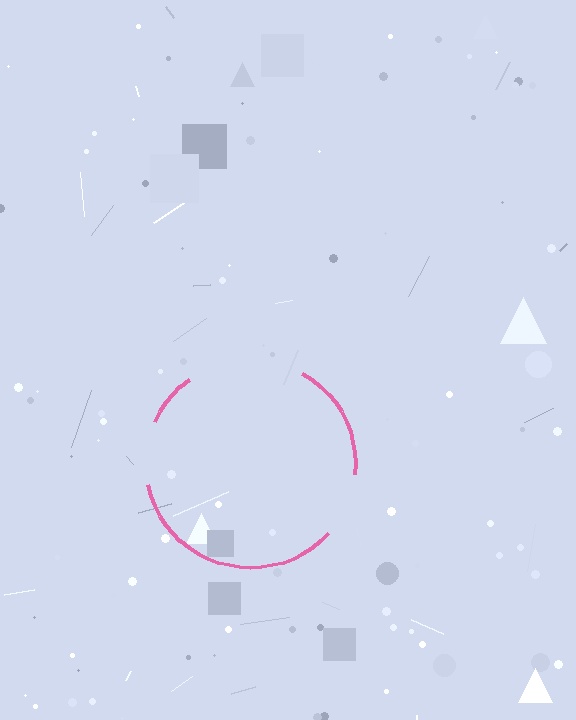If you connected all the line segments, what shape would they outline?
They would outline a circle.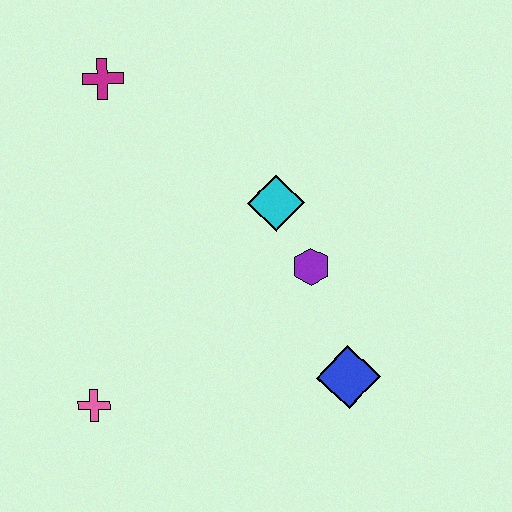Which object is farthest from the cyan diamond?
The pink cross is farthest from the cyan diamond.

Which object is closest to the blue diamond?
The purple hexagon is closest to the blue diamond.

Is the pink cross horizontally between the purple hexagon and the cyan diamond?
No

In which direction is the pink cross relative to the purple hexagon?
The pink cross is to the left of the purple hexagon.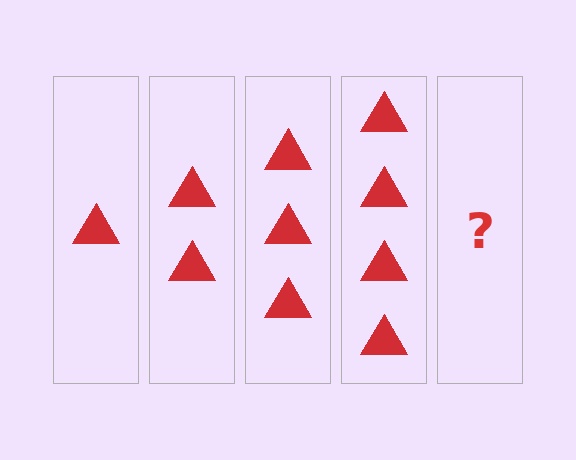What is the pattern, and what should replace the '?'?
The pattern is that each step adds one more triangle. The '?' should be 5 triangles.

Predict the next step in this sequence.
The next step is 5 triangles.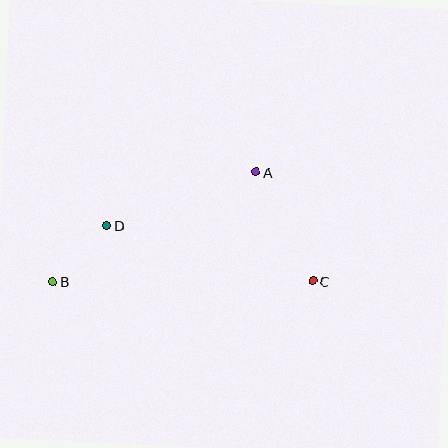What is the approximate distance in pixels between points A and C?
The distance between A and C is approximately 123 pixels.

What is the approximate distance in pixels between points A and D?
The distance between A and D is approximately 159 pixels.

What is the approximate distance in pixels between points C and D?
The distance between C and D is approximately 214 pixels.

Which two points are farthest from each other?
Points B and C are farthest from each other.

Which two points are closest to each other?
Points B and D are closest to each other.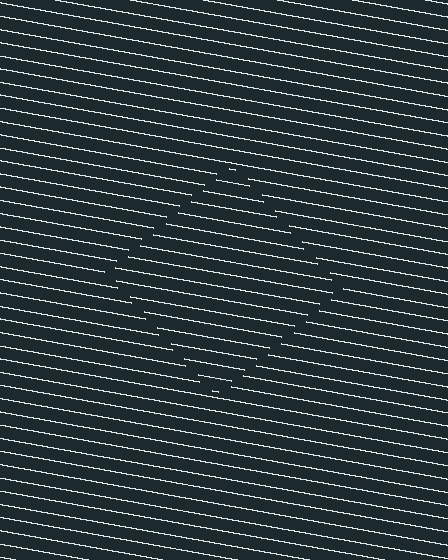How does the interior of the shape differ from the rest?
The interior of the shape contains the same grating, shifted by half a period — the contour is defined by the phase discontinuity where line-ends from the inner and outer gratings abut.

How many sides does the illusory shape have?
4 sides — the line-ends trace a square.